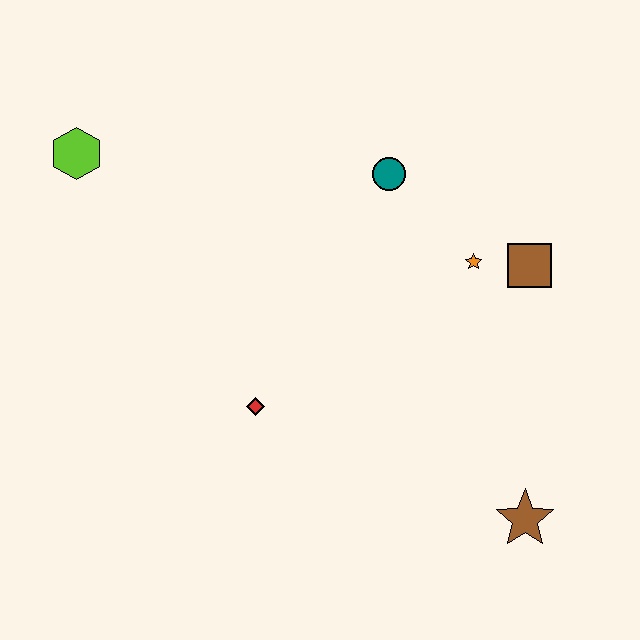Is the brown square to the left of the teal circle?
No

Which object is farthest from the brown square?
The lime hexagon is farthest from the brown square.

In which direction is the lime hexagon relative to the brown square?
The lime hexagon is to the left of the brown square.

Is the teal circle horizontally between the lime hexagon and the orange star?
Yes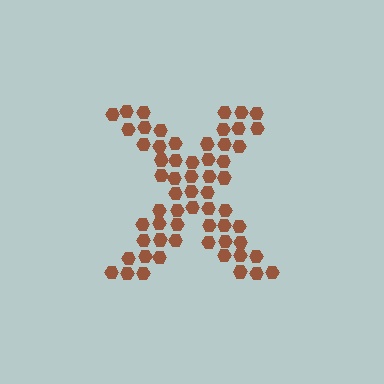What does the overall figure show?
The overall figure shows the letter X.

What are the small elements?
The small elements are hexagons.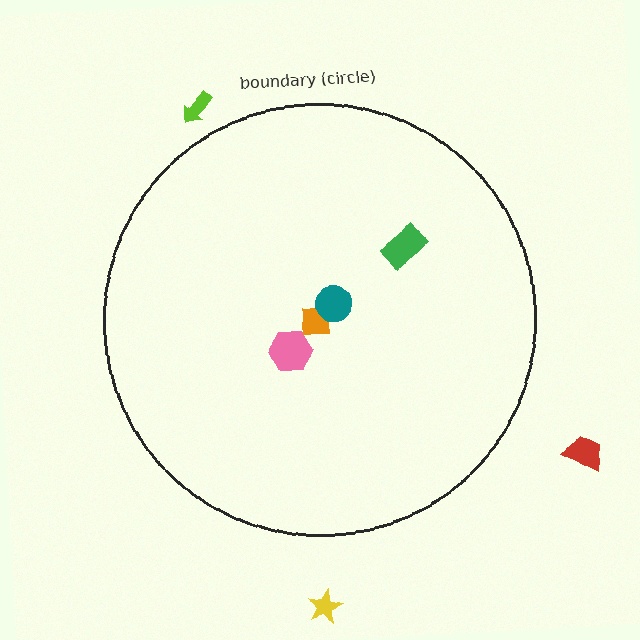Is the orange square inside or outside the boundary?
Inside.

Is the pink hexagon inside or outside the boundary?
Inside.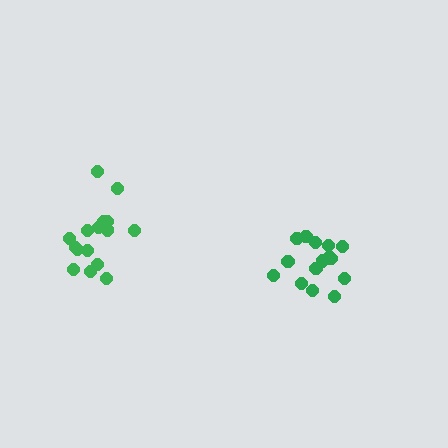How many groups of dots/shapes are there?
There are 2 groups.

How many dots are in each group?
Group 1: 15 dots, Group 2: 16 dots (31 total).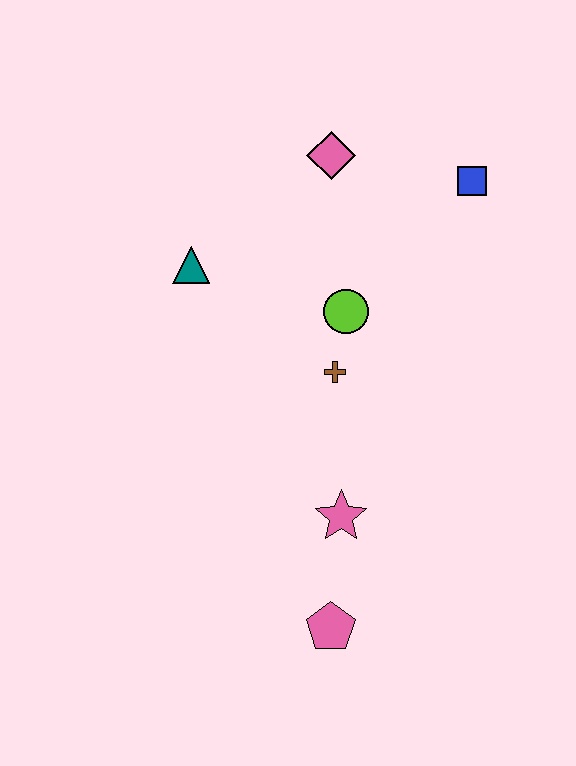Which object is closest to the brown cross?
The lime circle is closest to the brown cross.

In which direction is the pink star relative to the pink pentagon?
The pink star is above the pink pentagon.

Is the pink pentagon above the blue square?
No